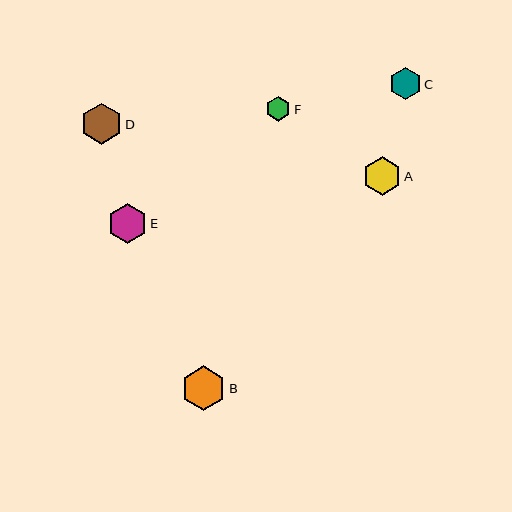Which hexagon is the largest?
Hexagon B is the largest with a size of approximately 45 pixels.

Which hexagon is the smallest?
Hexagon F is the smallest with a size of approximately 25 pixels.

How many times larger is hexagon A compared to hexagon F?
Hexagon A is approximately 1.6 times the size of hexagon F.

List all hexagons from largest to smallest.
From largest to smallest: B, D, E, A, C, F.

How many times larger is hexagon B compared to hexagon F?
Hexagon B is approximately 1.8 times the size of hexagon F.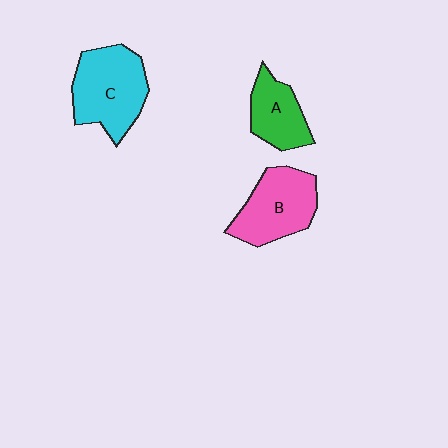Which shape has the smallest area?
Shape A (green).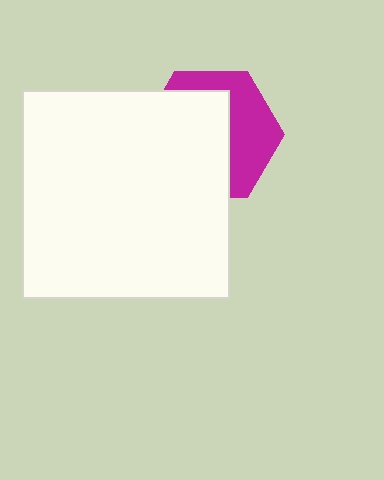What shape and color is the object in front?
The object in front is a white square.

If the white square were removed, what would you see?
You would see the complete magenta hexagon.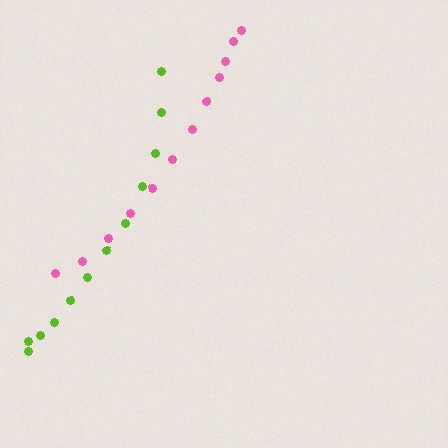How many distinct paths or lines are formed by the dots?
There are 2 distinct paths.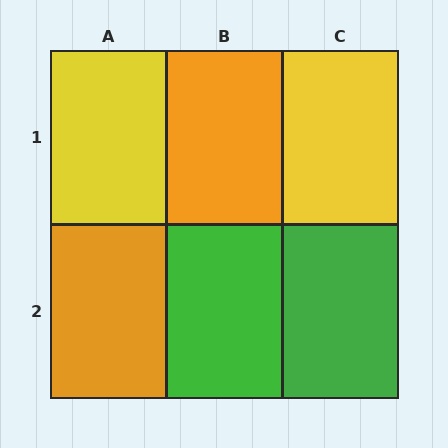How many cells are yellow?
2 cells are yellow.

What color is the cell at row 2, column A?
Orange.